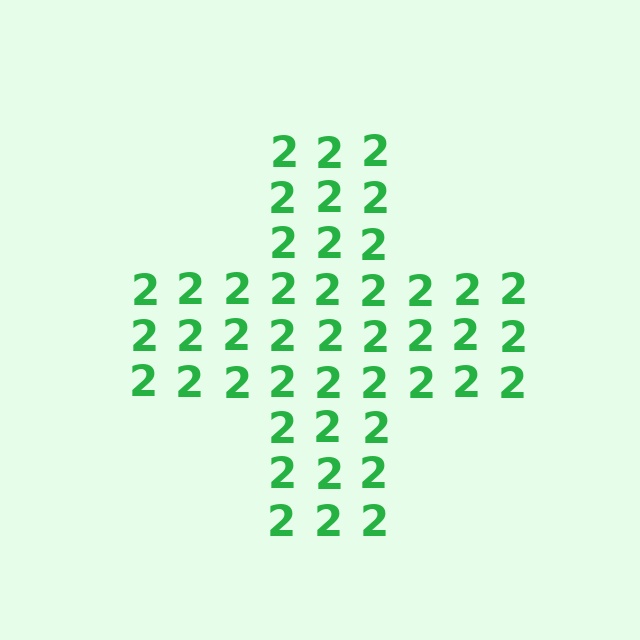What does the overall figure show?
The overall figure shows a cross.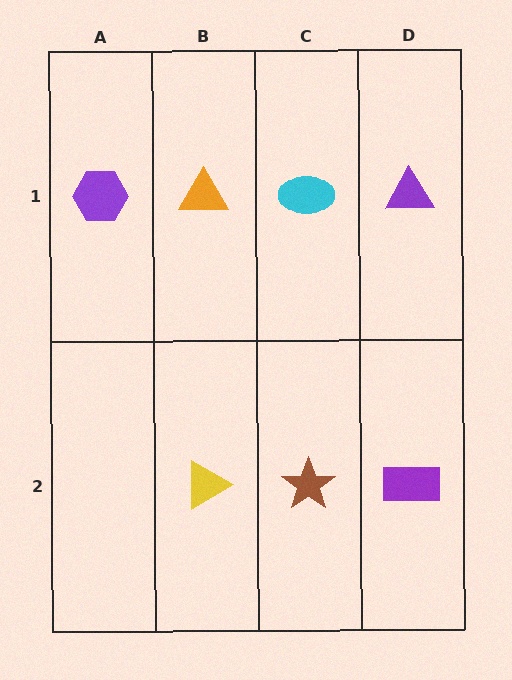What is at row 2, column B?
A yellow triangle.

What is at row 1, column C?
A cyan ellipse.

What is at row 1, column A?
A purple hexagon.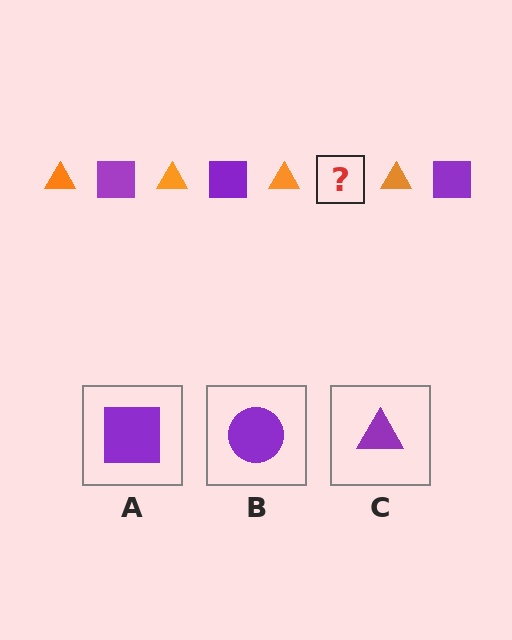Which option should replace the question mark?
Option A.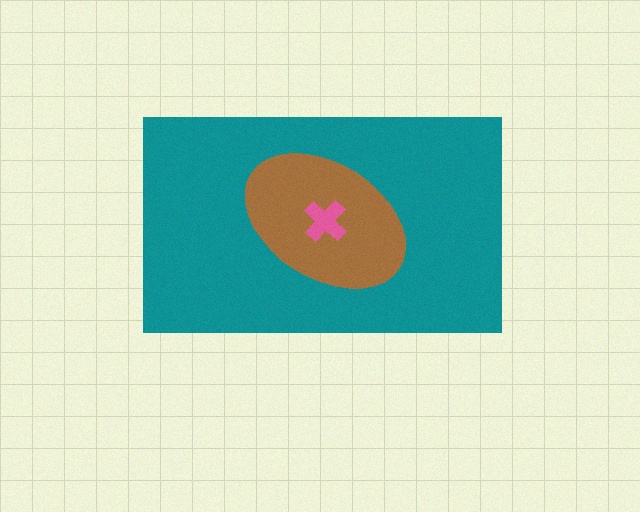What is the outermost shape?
The teal rectangle.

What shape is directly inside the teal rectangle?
The brown ellipse.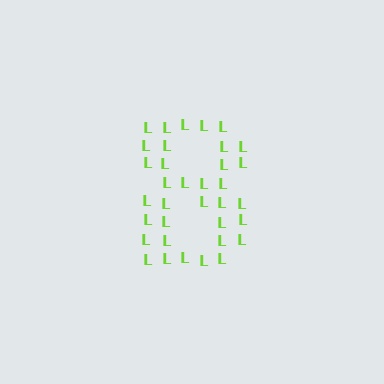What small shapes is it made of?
It is made of small letter L's.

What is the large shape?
The large shape is the digit 8.